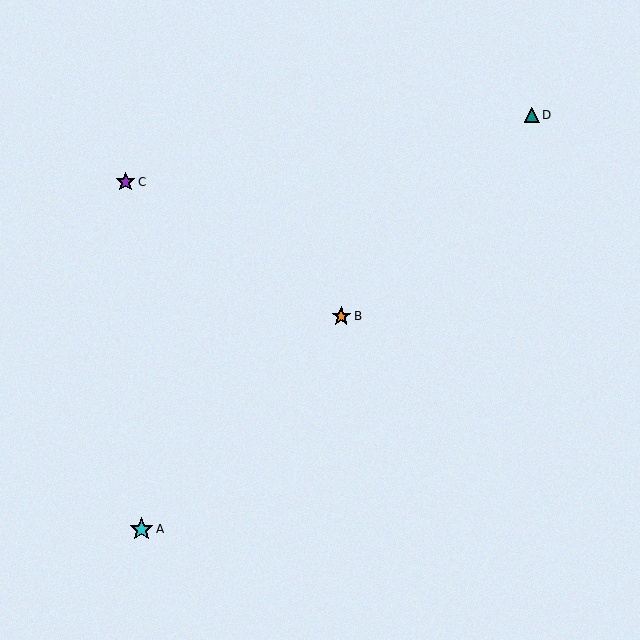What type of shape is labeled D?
Shape D is a teal triangle.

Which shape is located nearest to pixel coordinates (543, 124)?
The teal triangle (labeled D) at (532, 115) is nearest to that location.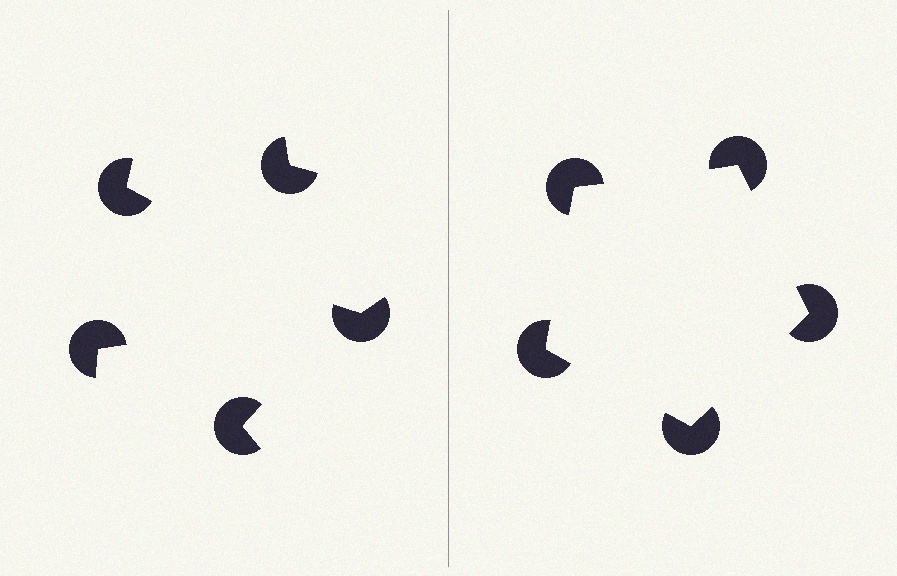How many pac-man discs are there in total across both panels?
10 — 5 on each side.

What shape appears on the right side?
An illusory pentagon.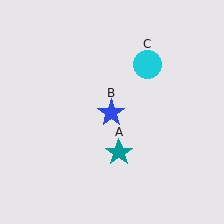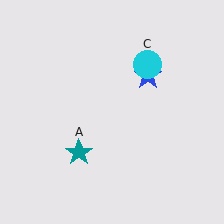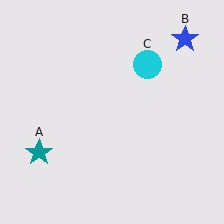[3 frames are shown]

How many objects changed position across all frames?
2 objects changed position: teal star (object A), blue star (object B).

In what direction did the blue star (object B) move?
The blue star (object B) moved up and to the right.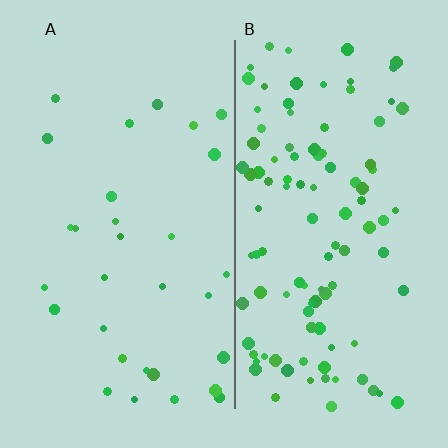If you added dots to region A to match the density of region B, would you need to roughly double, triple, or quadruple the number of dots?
Approximately triple.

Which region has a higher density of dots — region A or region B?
B (the right).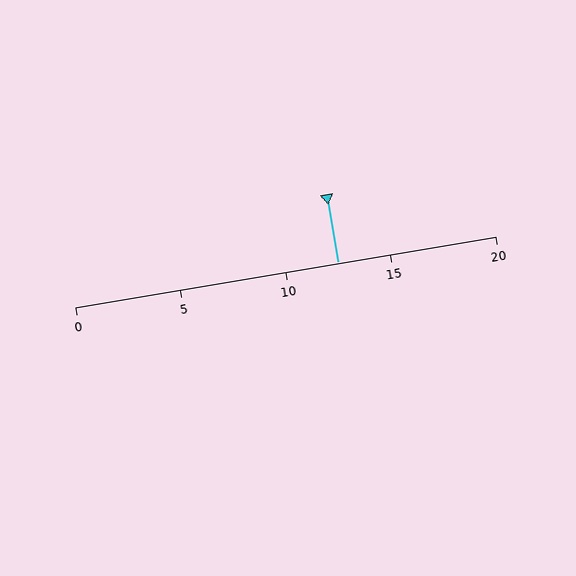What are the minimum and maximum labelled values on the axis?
The axis runs from 0 to 20.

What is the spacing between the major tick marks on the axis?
The major ticks are spaced 5 apart.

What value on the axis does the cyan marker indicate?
The marker indicates approximately 12.5.